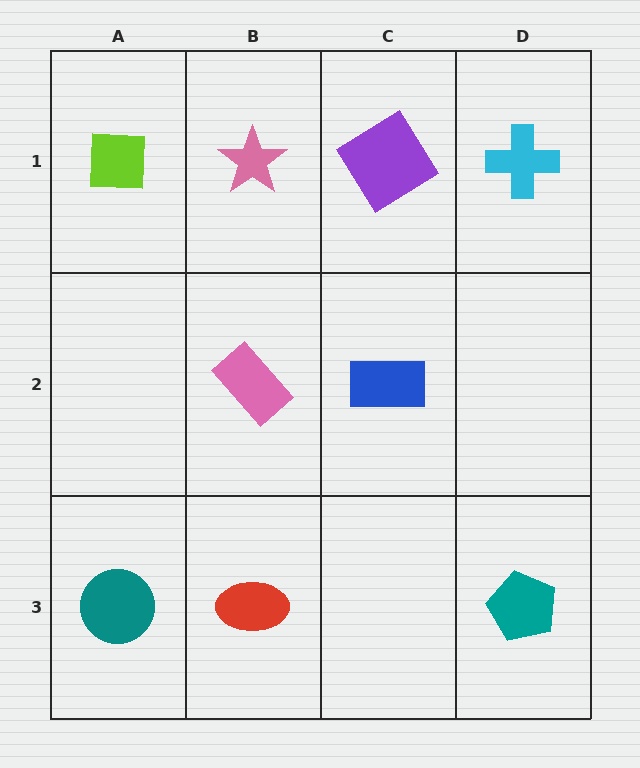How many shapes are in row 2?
2 shapes.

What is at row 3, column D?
A teal pentagon.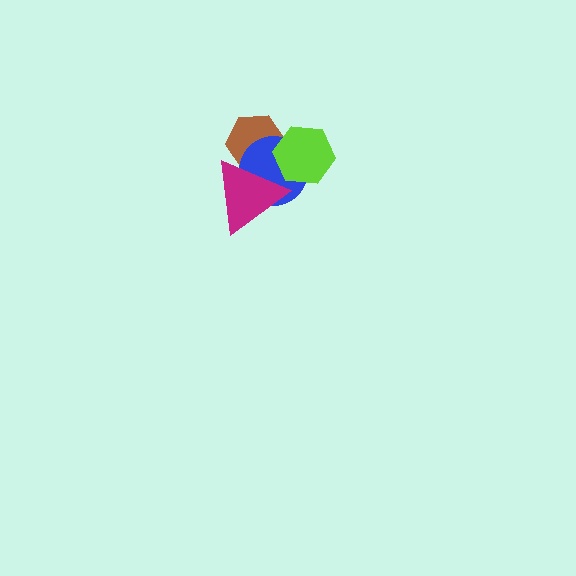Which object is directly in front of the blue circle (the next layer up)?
The lime hexagon is directly in front of the blue circle.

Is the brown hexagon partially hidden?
Yes, it is partially covered by another shape.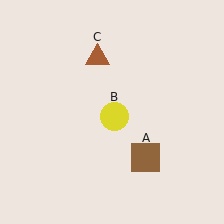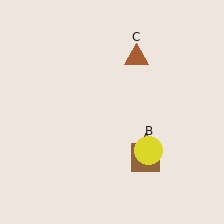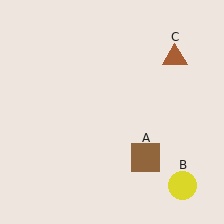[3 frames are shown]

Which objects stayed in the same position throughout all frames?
Brown square (object A) remained stationary.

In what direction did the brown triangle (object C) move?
The brown triangle (object C) moved right.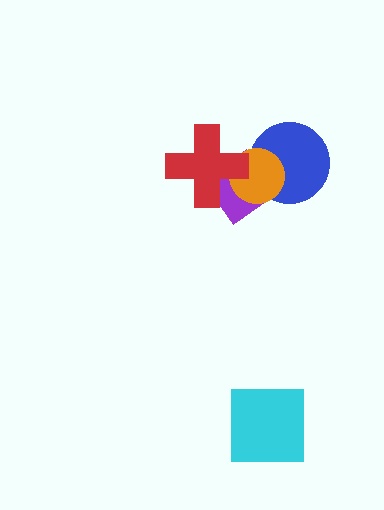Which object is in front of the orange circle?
The red cross is in front of the orange circle.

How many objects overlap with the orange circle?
3 objects overlap with the orange circle.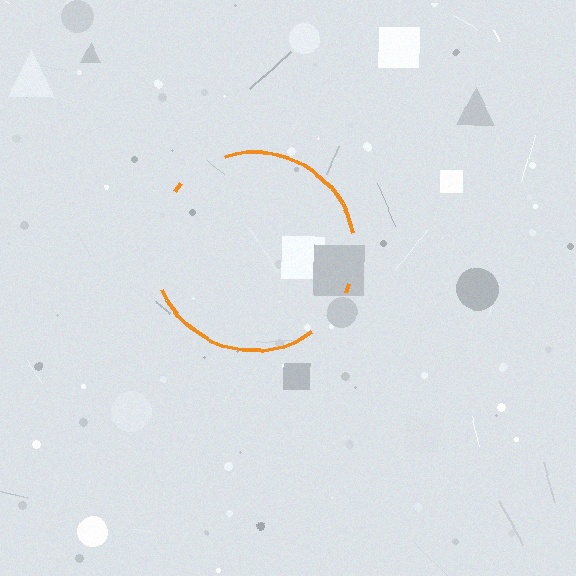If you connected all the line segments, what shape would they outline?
They would outline a circle.